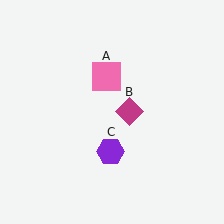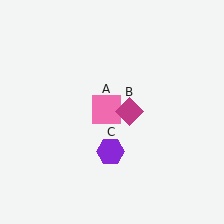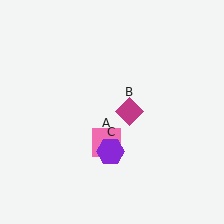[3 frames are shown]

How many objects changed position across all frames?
1 object changed position: pink square (object A).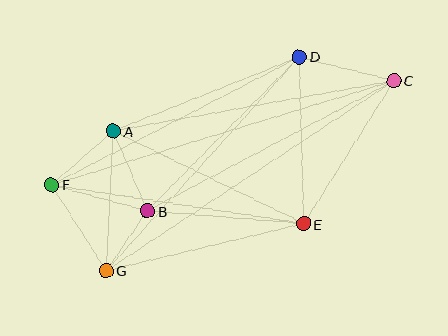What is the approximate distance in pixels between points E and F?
The distance between E and F is approximately 255 pixels.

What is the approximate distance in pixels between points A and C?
The distance between A and C is approximately 285 pixels.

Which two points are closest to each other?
Points B and G are closest to each other.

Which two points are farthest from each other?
Points C and F are farthest from each other.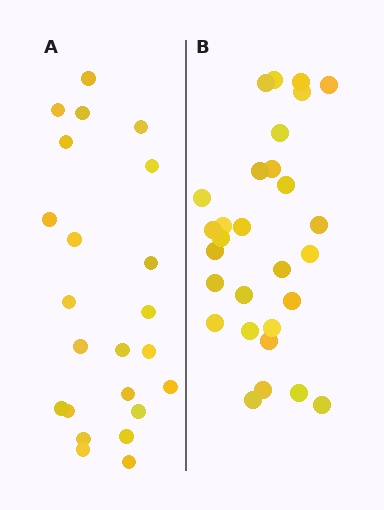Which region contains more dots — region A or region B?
Region B (the right region) has more dots.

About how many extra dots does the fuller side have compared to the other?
Region B has about 6 more dots than region A.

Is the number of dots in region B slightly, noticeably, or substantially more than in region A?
Region B has noticeably more, but not dramatically so. The ratio is roughly 1.3 to 1.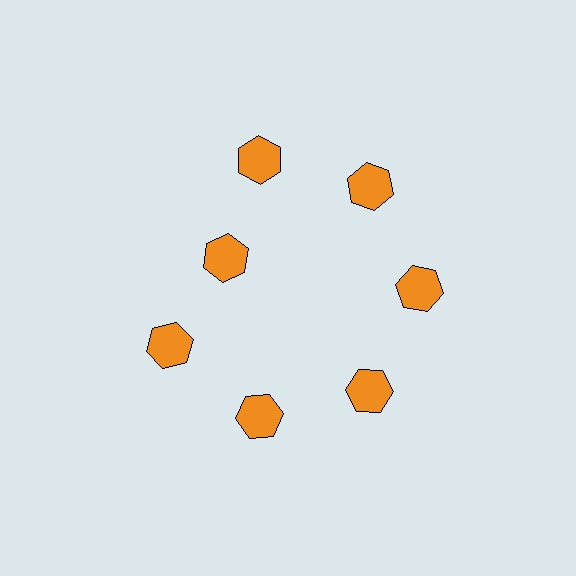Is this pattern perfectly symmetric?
No. The 7 orange hexagons are arranged in a ring, but one element near the 10 o'clock position is pulled inward toward the center, breaking the 7-fold rotational symmetry.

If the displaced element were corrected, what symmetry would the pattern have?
It would have 7-fold rotational symmetry — the pattern would map onto itself every 51 degrees.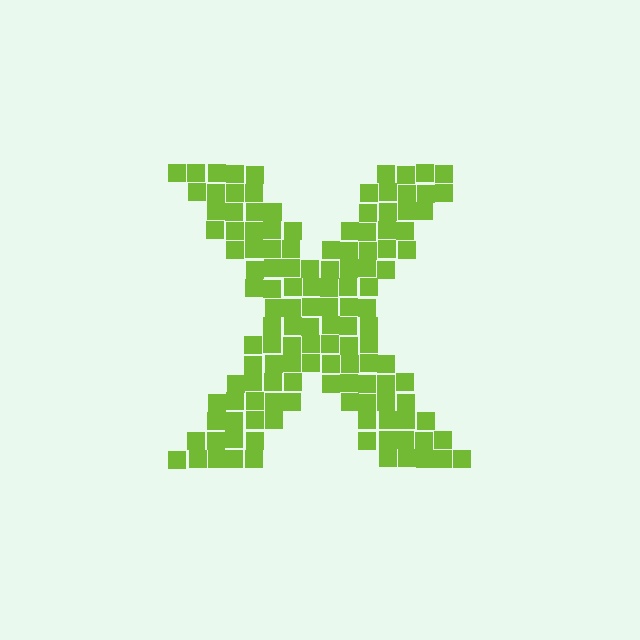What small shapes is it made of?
It is made of small squares.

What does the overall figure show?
The overall figure shows the letter X.